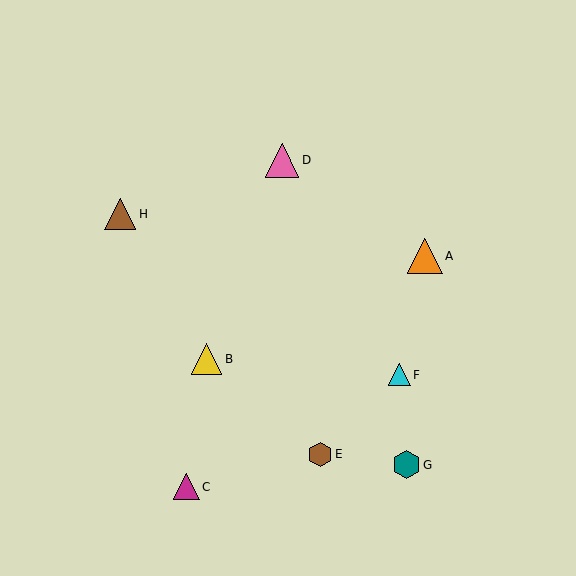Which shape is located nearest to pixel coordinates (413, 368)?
The cyan triangle (labeled F) at (400, 375) is nearest to that location.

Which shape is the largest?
The orange triangle (labeled A) is the largest.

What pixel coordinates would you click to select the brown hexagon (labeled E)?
Click at (320, 455) to select the brown hexagon E.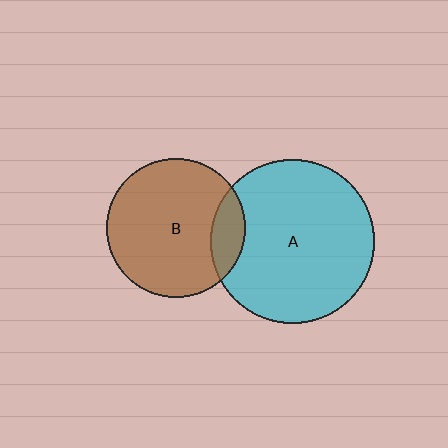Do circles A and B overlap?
Yes.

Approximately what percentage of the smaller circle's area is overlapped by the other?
Approximately 15%.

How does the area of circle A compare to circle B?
Approximately 1.4 times.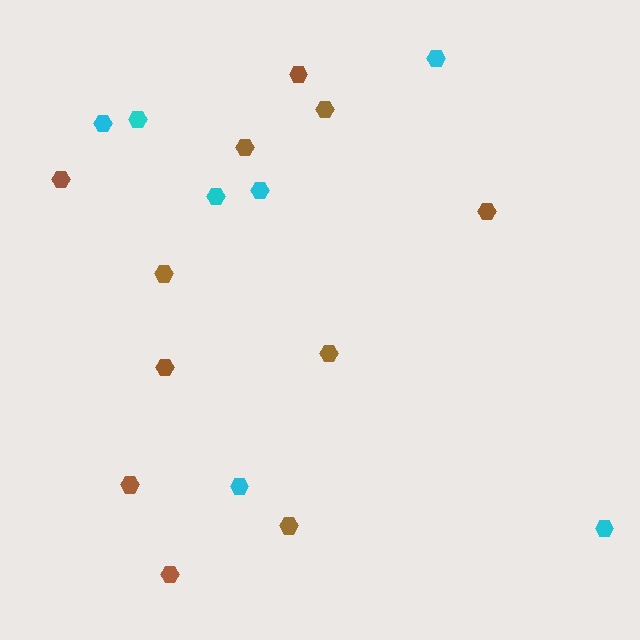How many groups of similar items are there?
There are 2 groups: one group of cyan hexagons (7) and one group of brown hexagons (11).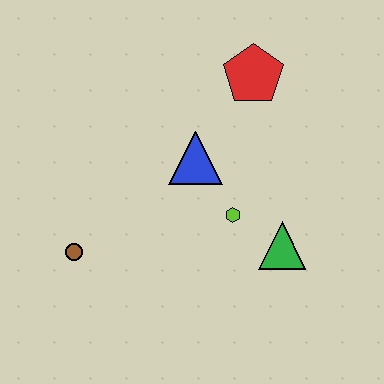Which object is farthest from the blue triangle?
The brown circle is farthest from the blue triangle.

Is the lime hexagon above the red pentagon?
No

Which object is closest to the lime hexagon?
The green triangle is closest to the lime hexagon.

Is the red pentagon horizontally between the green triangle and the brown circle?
Yes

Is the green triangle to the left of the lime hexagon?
No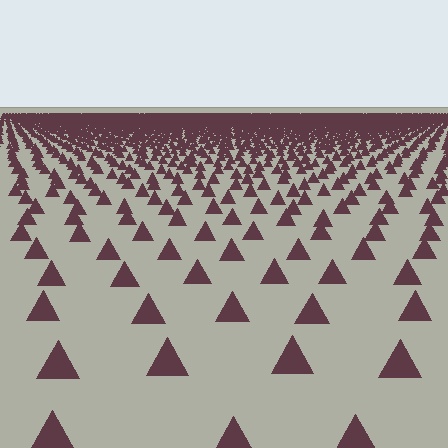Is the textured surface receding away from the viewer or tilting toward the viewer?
The surface is receding away from the viewer. Texture elements get smaller and denser toward the top.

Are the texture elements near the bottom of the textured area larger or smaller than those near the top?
Larger. Near the bottom, elements are closer to the viewer and appear at a bigger on-screen size.